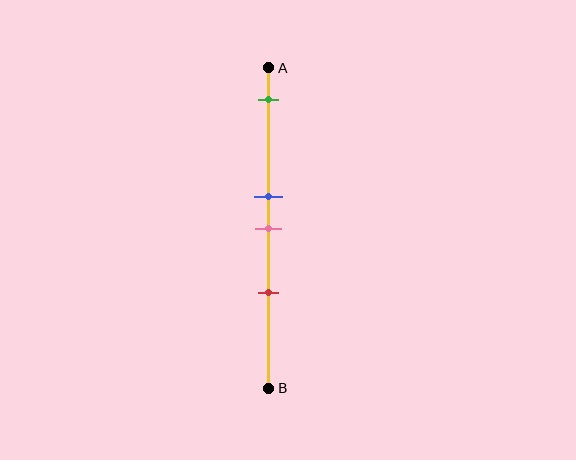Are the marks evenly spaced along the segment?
No, the marks are not evenly spaced.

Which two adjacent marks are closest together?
The blue and pink marks are the closest adjacent pair.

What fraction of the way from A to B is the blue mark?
The blue mark is approximately 40% (0.4) of the way from A to B.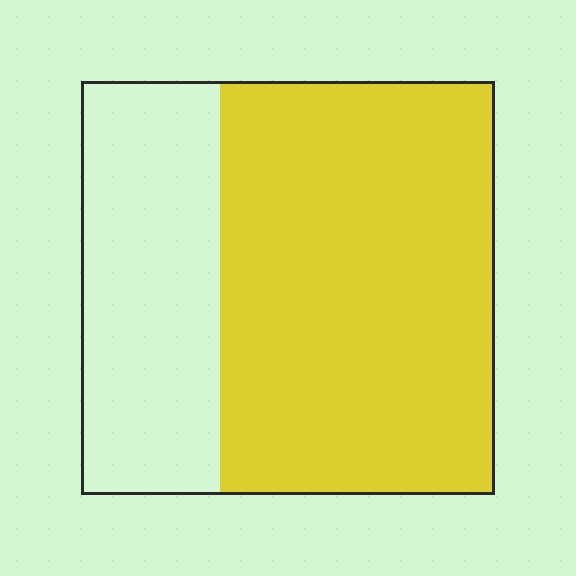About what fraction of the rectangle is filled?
About two thirds (2/3).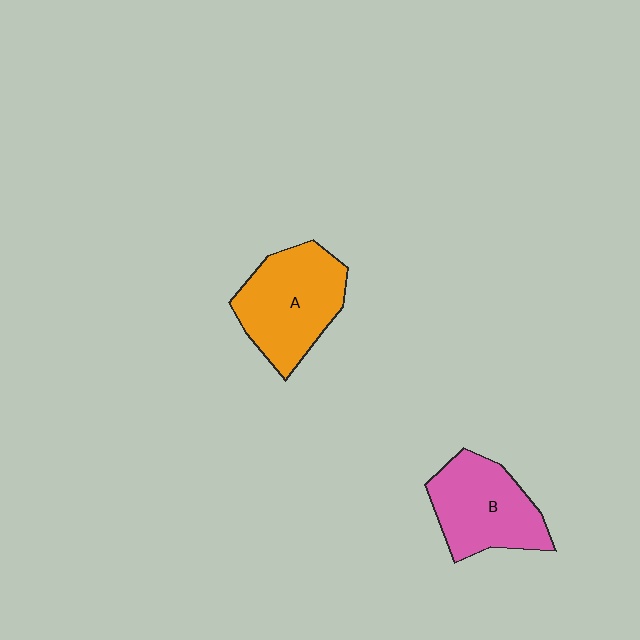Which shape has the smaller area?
Shape B (pink).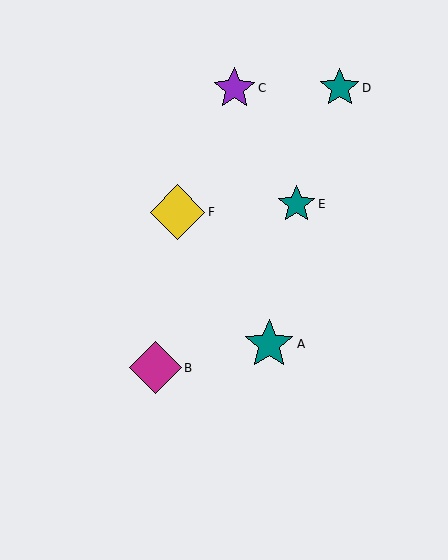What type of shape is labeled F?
Shape F is a yellow diamond.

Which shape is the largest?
The yellow diamond (labeled F) is the largest.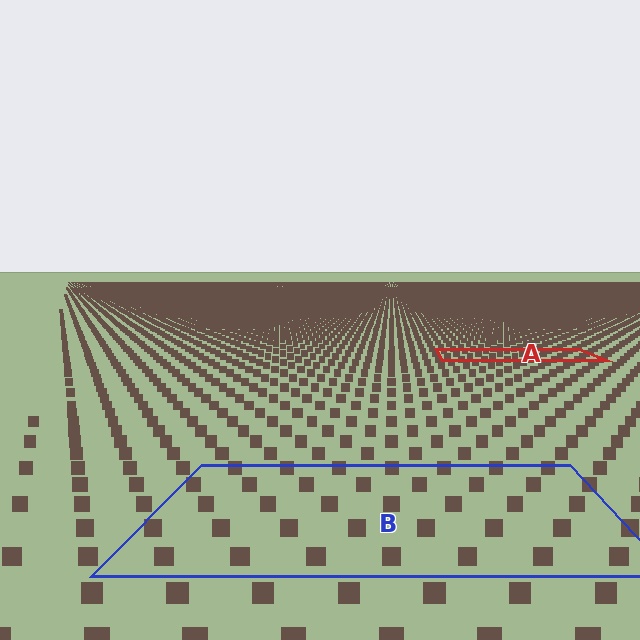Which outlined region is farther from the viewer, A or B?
Region A is farther from the viewer — the texture elements inside it appear smaller and more densely packed.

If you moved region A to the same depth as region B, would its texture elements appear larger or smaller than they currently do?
They would appear larger. At a closer depth, the same texture elements are projected at a bigger on-screen size.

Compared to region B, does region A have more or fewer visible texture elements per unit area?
Region A has more texture elements per unit area — they are packed more densely because it is farther away.